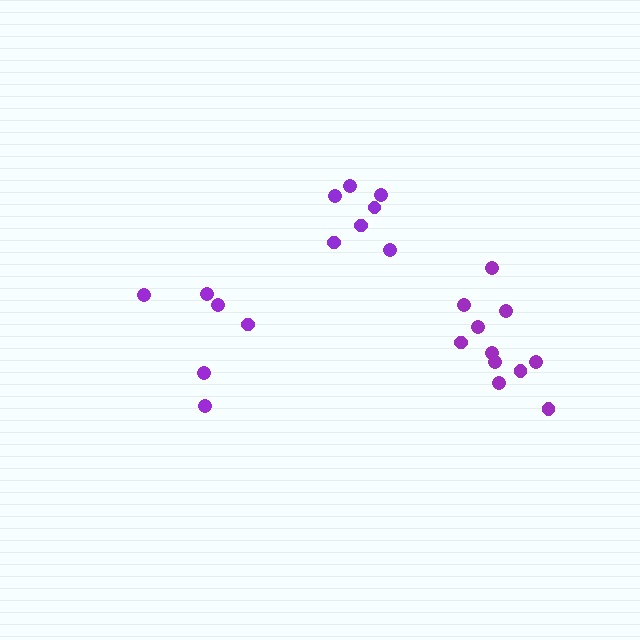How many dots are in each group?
Group 1: 7 dots, Group 2: 6 dots, Group 3: 11 dots (24 total).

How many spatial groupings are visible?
There are 3 spatial groupings.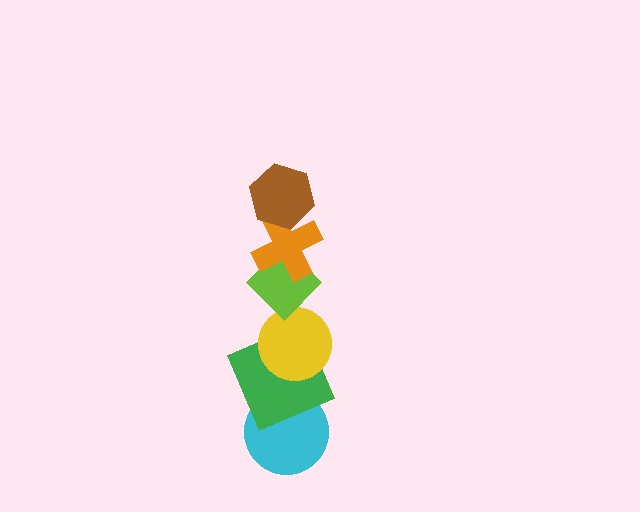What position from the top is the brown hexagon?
The brown hexagon is 1st from the top.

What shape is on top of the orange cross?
The brown hexagon is on top of the orange cross.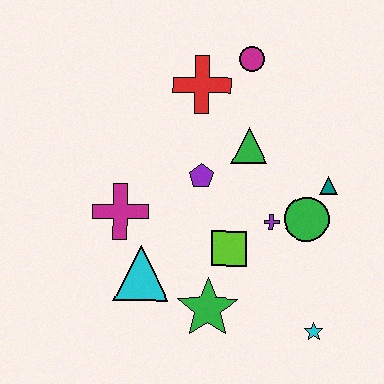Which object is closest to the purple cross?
The green circle is closest to the purple cross.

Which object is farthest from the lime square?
The magenta circle is farthest from the lime square.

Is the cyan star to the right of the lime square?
Yes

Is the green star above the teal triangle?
No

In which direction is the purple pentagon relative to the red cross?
The purple pentagon is below the red cross.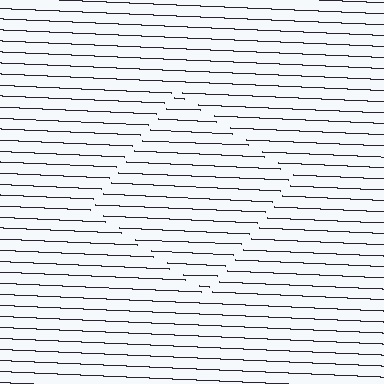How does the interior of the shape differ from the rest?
The interior of the shape contains the same grating, shifted by half a period — the contour is defined by the phase discontinuity where line-ends from the inner and outer gratings abut.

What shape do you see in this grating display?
An illusory square. The interior of the shape contains the same grating, shifted by half a period — the contour is defined by the phase discontinuity where line-ends from the inner and outer gratings abut.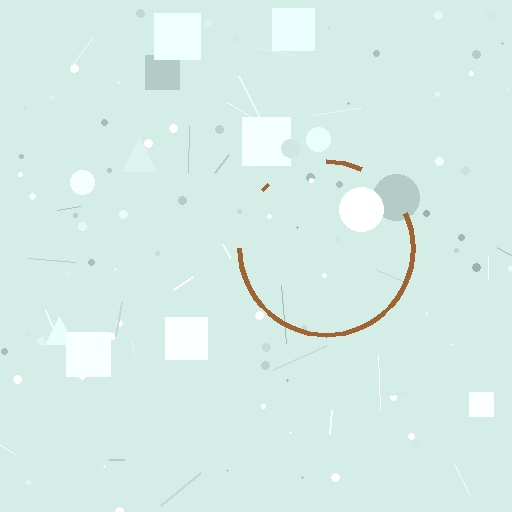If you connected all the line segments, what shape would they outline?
They would outline a circle.